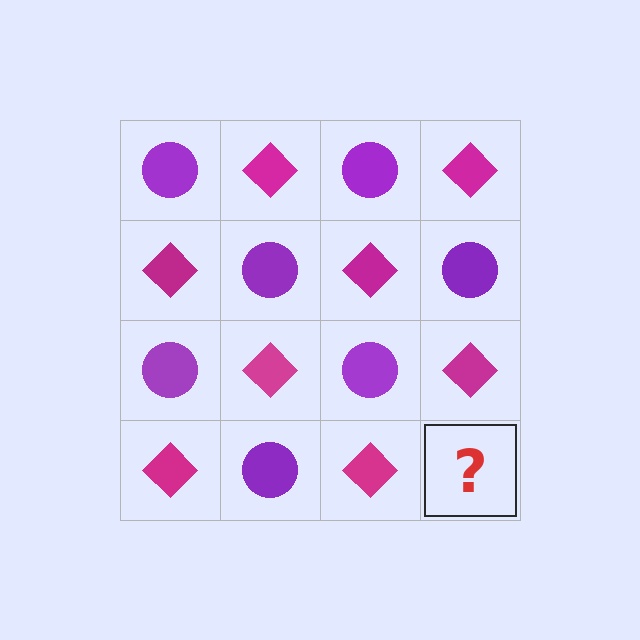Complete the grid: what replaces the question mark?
The question mark should be replaced with a purple circle.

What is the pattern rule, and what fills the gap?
The rule is that it alternates purple circle and magenta diamond in a checkerboard pattern. The gap should be filled with a purple circle.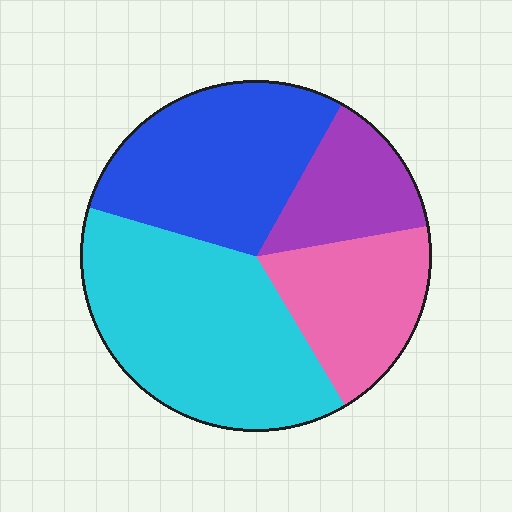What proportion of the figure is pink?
Pink covers 19% of the figure.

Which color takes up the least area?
Purple, at roughly 15%.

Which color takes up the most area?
Cyan, at roughly 40%.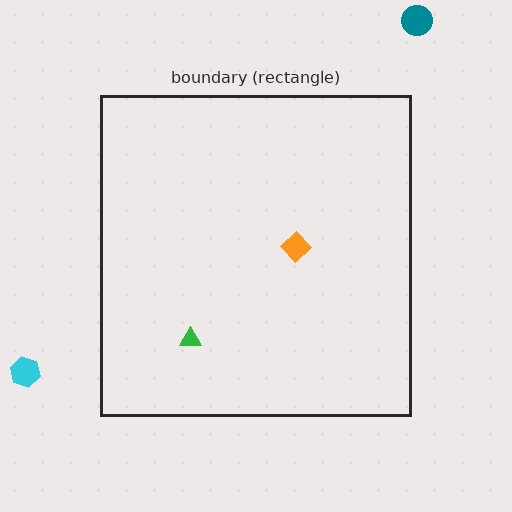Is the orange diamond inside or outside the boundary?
Inside.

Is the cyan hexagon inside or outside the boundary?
Outside.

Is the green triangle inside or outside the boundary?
Inside.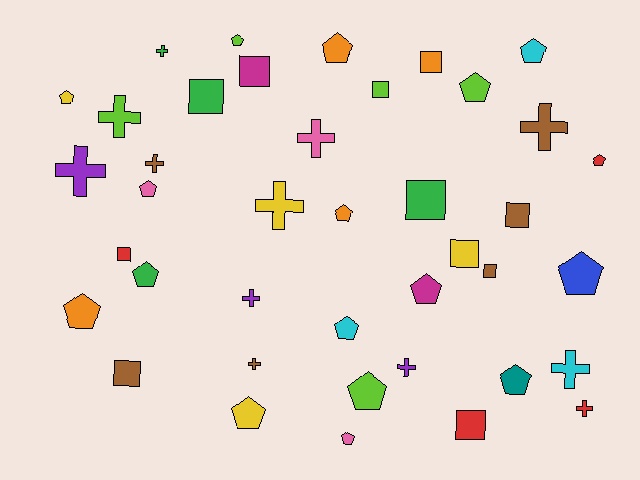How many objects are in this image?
There are 40 objects.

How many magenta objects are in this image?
There are 2 magenta objects.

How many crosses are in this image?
There are 12 crosses.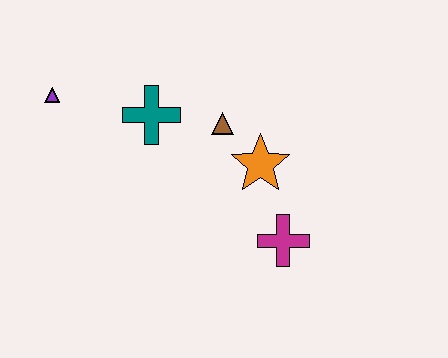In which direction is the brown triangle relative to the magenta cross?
The brown triangle is above the magenta cross.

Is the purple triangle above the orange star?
Yes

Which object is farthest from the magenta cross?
The purple triangle is farthest from the magenta cross.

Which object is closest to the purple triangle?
The teal cross is closest to the purple triangle.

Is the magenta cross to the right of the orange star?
Yes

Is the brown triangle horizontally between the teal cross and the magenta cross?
Yes